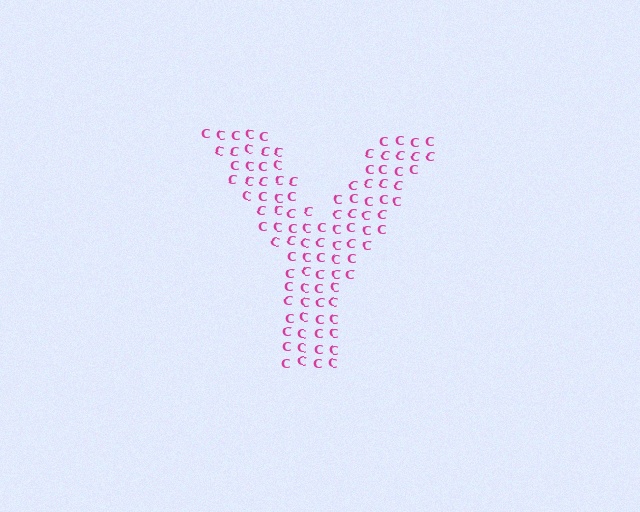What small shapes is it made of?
It is made of small letter C's.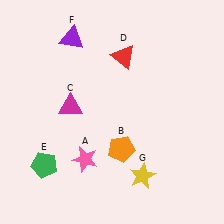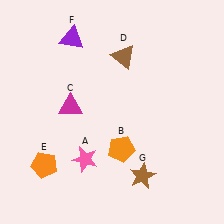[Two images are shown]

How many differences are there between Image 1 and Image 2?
There are 3 differences between the two images.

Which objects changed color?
D changed from red to brown. E changed from green to orange. G changed from yellow to brown.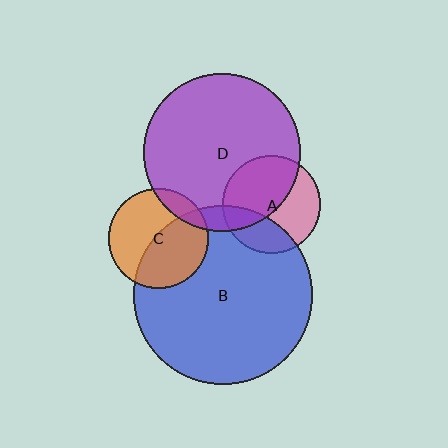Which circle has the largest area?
Circle B (blue).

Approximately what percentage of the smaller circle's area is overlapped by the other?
Approximately 50%.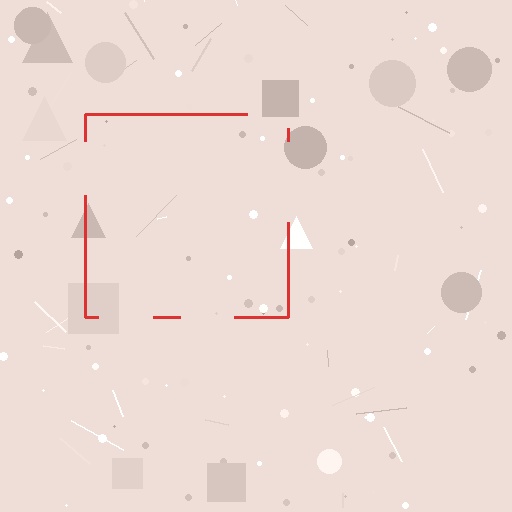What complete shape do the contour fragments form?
The contour fragments form a square.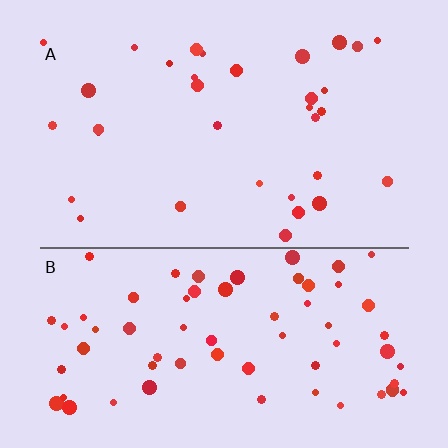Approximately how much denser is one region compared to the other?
Approximately 2.1× — region B over region A.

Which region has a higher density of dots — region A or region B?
B (the bottom).